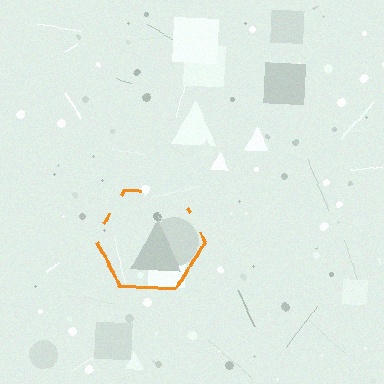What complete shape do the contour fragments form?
The contour fragments form a hexagon.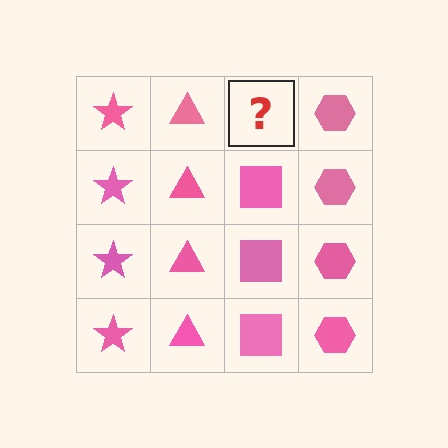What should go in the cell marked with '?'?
The missing cell should contain a pink square.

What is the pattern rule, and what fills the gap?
The rule is that each column has a consistent shape. The gap should be filled with a pink square.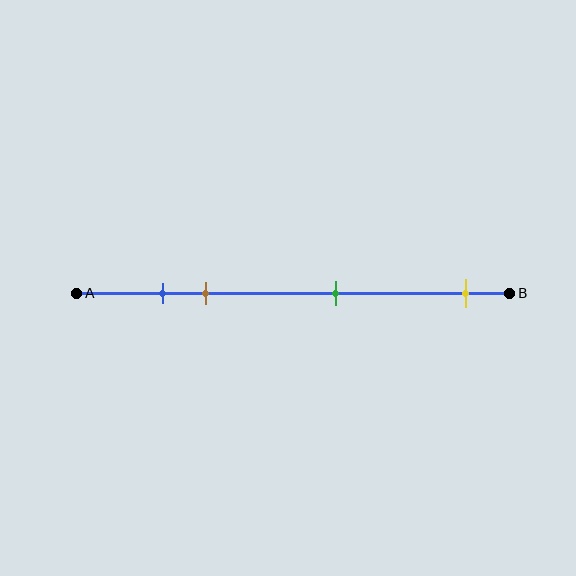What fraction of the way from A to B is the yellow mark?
The yellow mark is approximately 90% (0.9) of the way from A to B.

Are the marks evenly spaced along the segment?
No, the marks are not evenly spaced.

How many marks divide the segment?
There are 4 marks dividing the segment.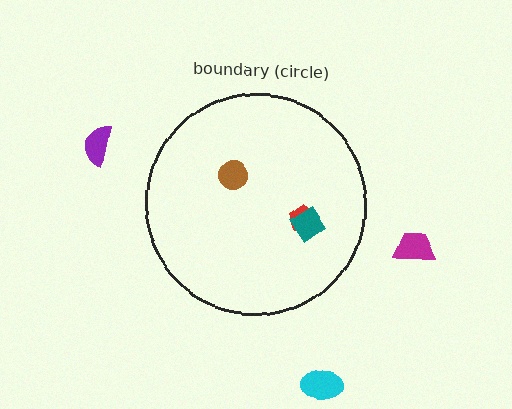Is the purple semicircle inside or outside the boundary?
Outside.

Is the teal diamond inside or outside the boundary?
Inside.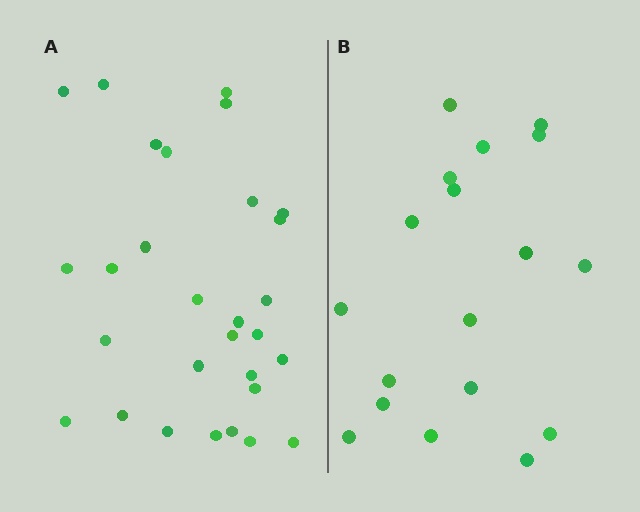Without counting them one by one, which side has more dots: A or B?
Region A (the left region) has more dots.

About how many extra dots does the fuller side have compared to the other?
Region A has roughly 12 or so more dots than region B.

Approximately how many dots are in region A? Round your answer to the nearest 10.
About 30 dots. (The exact count is 29, which rounds to 30.)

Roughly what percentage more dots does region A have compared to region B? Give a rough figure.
About 60% more.